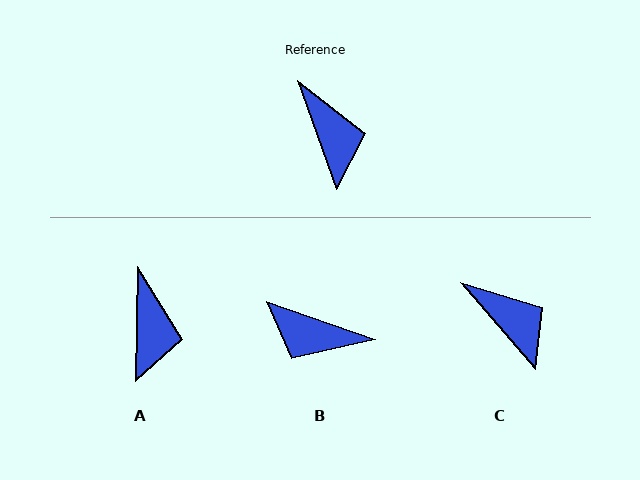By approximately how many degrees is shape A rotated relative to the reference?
Approximately 21 degrees clockwise.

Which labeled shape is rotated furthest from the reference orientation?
B, about 129 degrees away.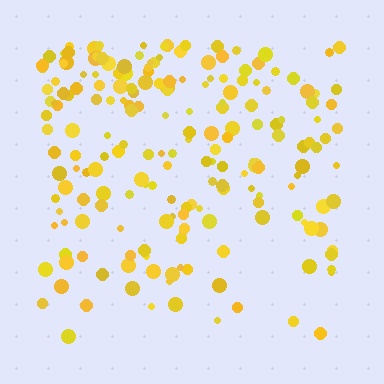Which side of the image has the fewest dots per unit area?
The bottom.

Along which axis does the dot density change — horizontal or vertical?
Vertical.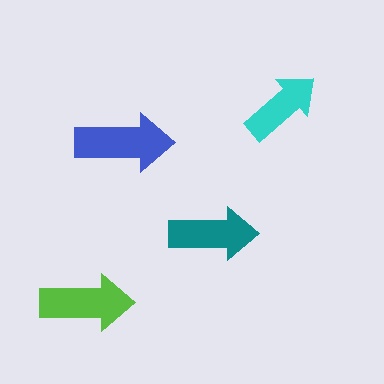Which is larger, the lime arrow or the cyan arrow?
The lime one.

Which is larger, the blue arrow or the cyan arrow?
The blue one.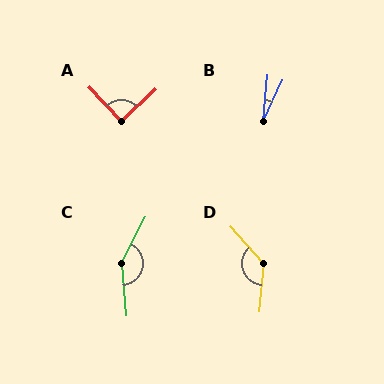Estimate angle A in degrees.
Approximately 90 degrees.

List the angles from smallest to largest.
B (19°), A (90°), D (133°), C (147°).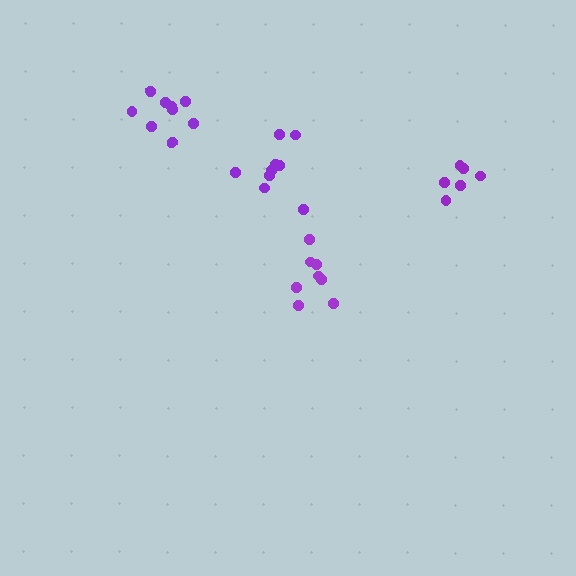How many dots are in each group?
Group 1: 9 dots, Group 2: 9 dots, Group 3: 6 dots, Group 4: 8 dots (32 total).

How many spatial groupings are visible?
There are 4 spatial groupings.